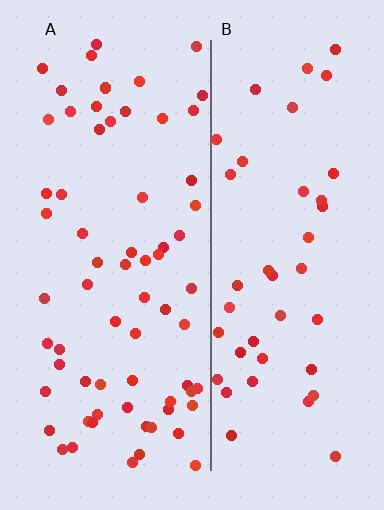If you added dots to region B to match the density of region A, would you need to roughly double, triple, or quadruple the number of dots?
Approximately double.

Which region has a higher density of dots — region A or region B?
A (the left).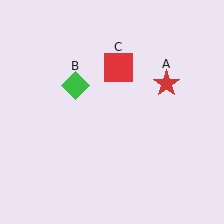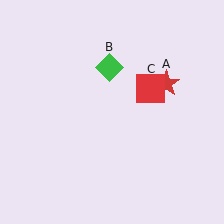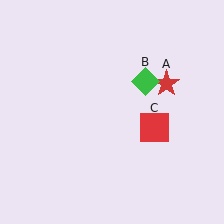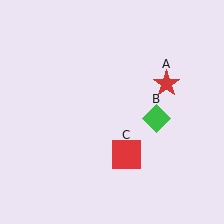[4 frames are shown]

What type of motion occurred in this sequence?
The green diamond (object B), red square (object C) rotated clockwise around the center of the scene.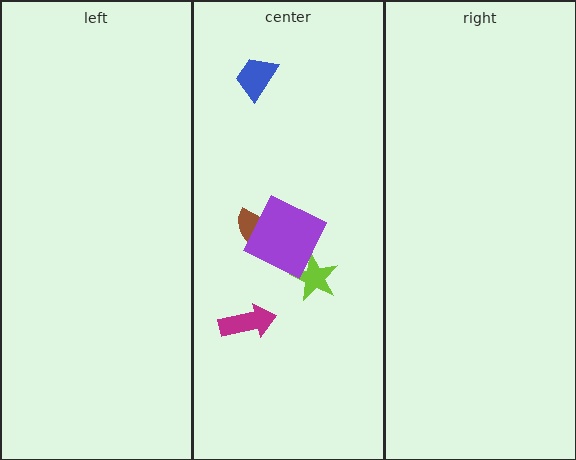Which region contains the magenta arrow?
The center region.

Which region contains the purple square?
The center region.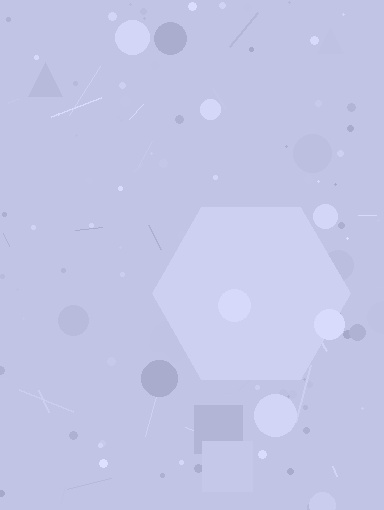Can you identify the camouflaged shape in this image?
The camouflaged shape is a hexagon.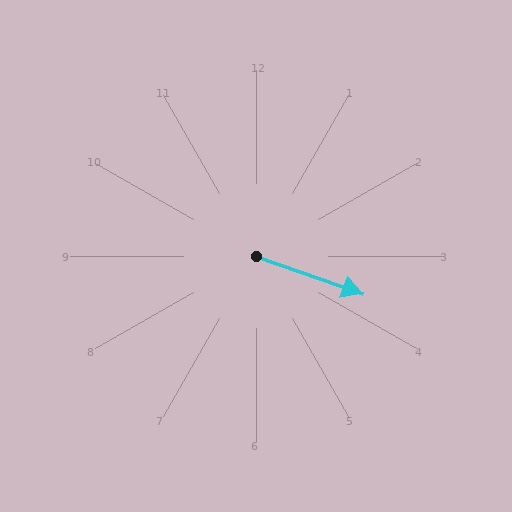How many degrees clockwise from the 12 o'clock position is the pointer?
Approximately 110 degrees.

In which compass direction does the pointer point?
East.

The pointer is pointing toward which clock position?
Roughly 4 o'clock.